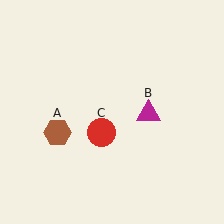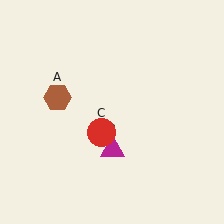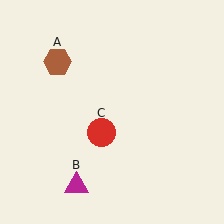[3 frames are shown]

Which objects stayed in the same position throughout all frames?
Red circle (object C) remained stationary.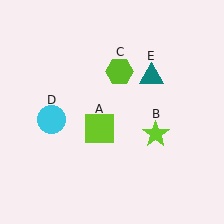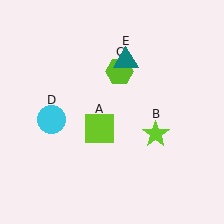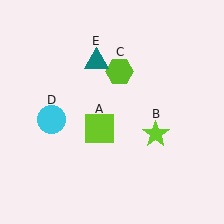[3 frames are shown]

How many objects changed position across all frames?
1 object changed position: teal triangle (object E).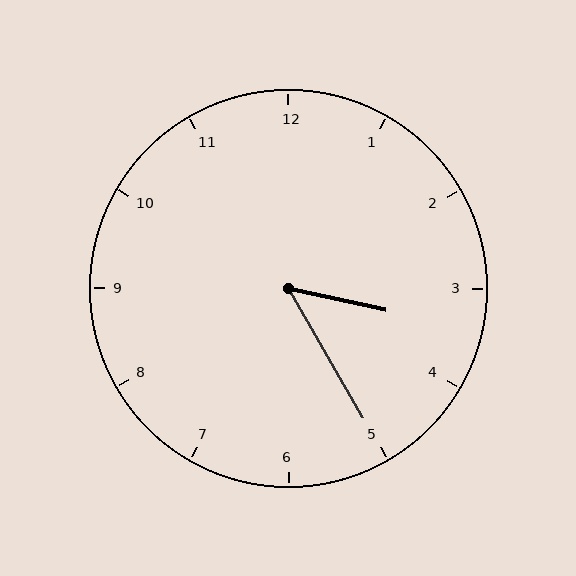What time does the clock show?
3:25.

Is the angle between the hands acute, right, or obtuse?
It is acute.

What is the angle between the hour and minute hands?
Approximately 48 degrees.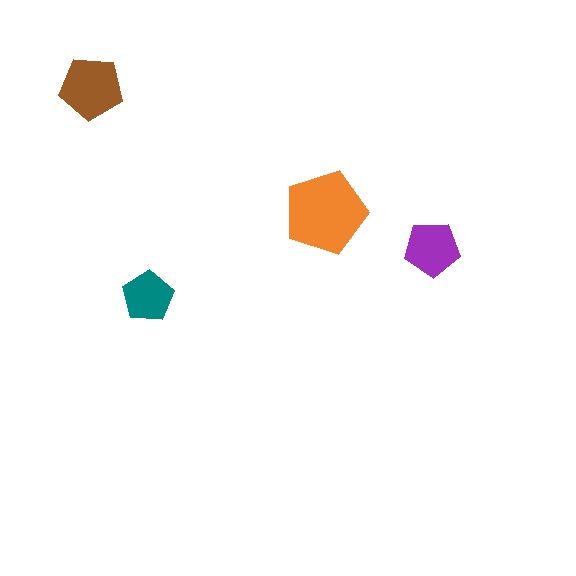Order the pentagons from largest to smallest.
the orange one, the brown one, the purple one, the teal one.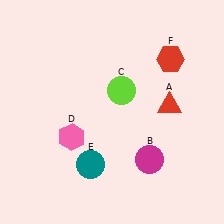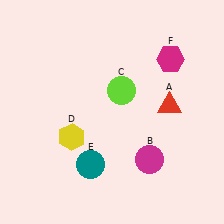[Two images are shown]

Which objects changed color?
D changed from pink to yellow. F changed from red to magenta.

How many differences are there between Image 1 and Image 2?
There are 2 differences between the two images.